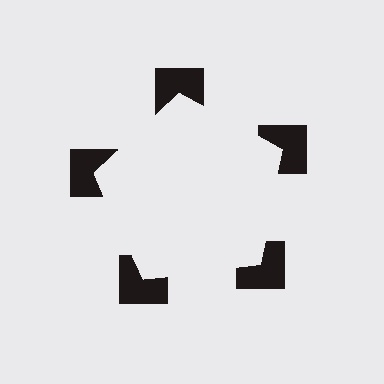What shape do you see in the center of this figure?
An illusory pentagon — its edges are inferred from the aligned wedge cuts in the notched squares, not physically drawn.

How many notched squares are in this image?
There are 5 — one at each vertex of the illusory pentagon.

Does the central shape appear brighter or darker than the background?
It typically appears slightly brighter than the background, even though no actual brightness change is drawn.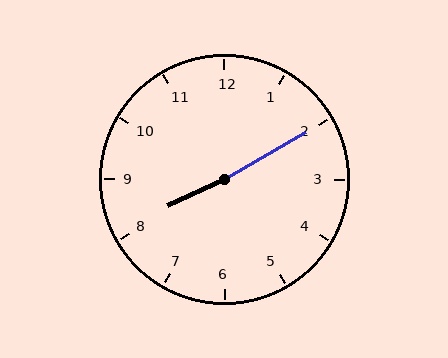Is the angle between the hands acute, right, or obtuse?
It is obtuse.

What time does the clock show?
8:10.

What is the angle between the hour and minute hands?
Approximately 175 degrees.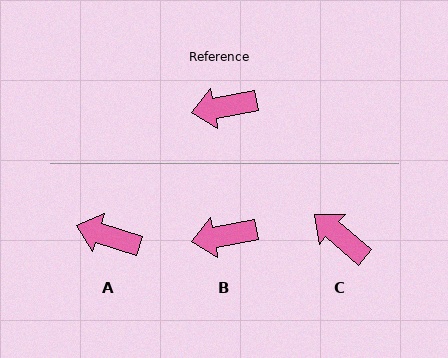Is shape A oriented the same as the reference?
No, it is off by about 28 degrees.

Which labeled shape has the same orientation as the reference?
B.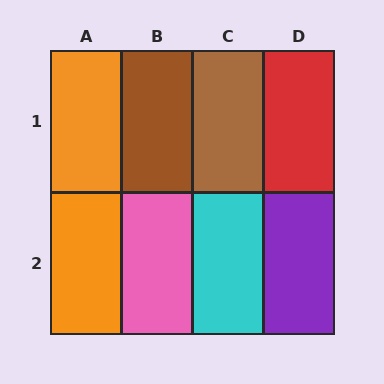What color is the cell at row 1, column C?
Brown.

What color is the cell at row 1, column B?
Brown.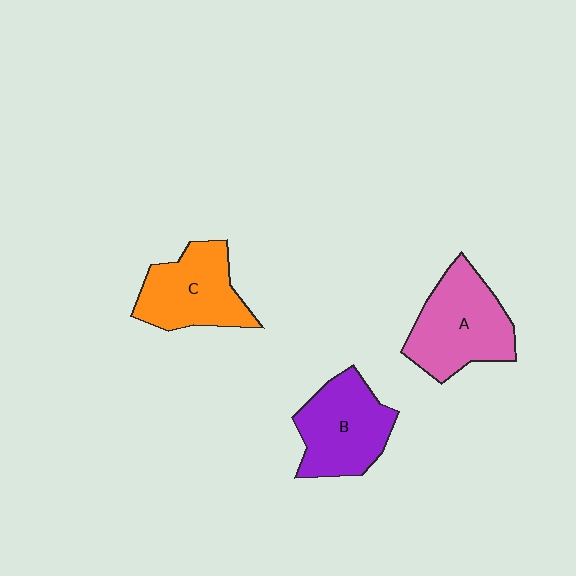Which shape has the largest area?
Shape A (pink).